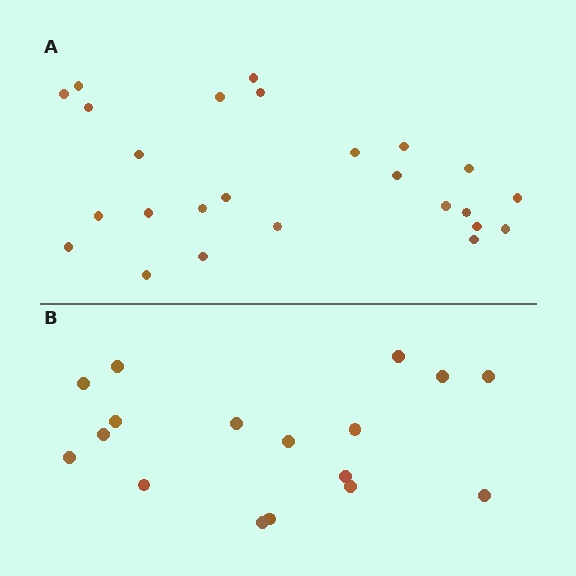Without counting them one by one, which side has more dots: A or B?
Region A (the top region) has more dots.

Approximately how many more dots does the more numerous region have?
Region A has roughly 8 or so more dots than region B.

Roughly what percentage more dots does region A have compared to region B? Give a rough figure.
About 45% more.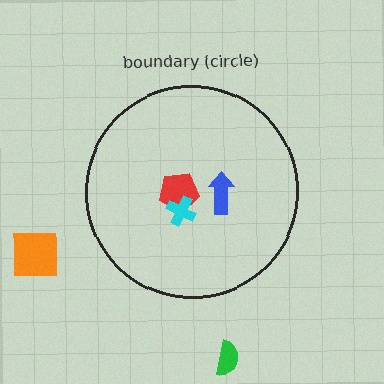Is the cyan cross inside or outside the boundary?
Inside.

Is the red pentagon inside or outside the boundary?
Inside.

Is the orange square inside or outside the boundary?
Outside.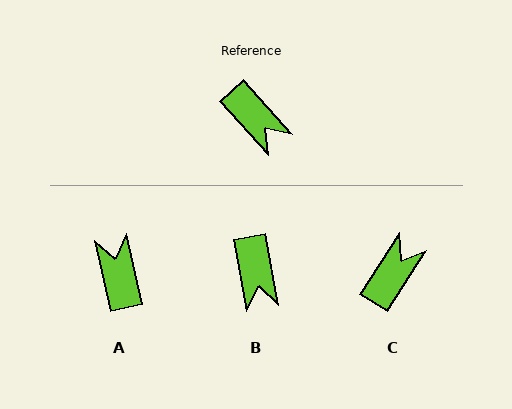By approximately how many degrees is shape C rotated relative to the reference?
Approximately 105 degrees counter-clockwise.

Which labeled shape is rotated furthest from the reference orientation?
A, about 151 degrees away.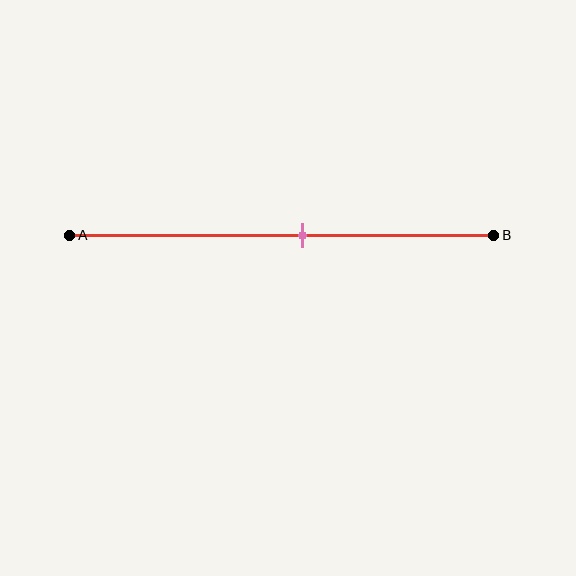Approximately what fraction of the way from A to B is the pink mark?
The pink mark is approximately 55% of the way from A to B.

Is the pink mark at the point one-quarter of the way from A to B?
No, the mark is at about 55% from A, not at the 25% one-quarter point.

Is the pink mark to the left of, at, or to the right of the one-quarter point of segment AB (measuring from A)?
The pink mark is to the right of the one-quarter point of segment AB.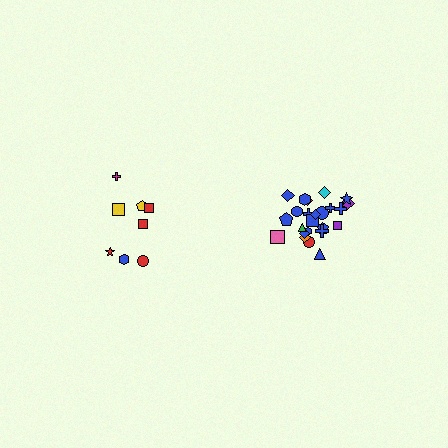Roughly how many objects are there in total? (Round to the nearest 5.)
Roughly 35 objects in total.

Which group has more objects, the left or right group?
The right group.